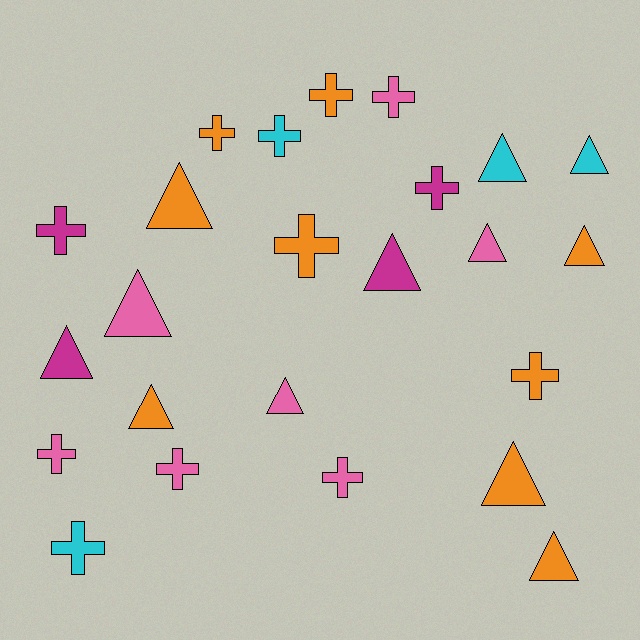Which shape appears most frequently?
Cross, with 12 objects.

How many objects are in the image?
There are 24 objects.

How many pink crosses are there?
There are 4 pink crosses.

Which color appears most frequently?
Orange, with 9 objects.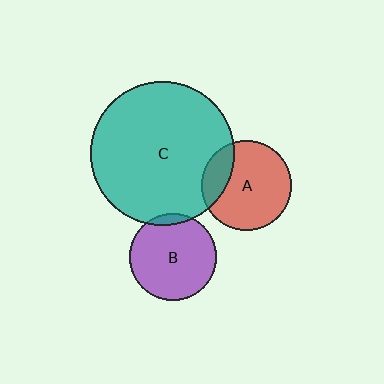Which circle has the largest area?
Circle C (teal).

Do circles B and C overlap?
Yes.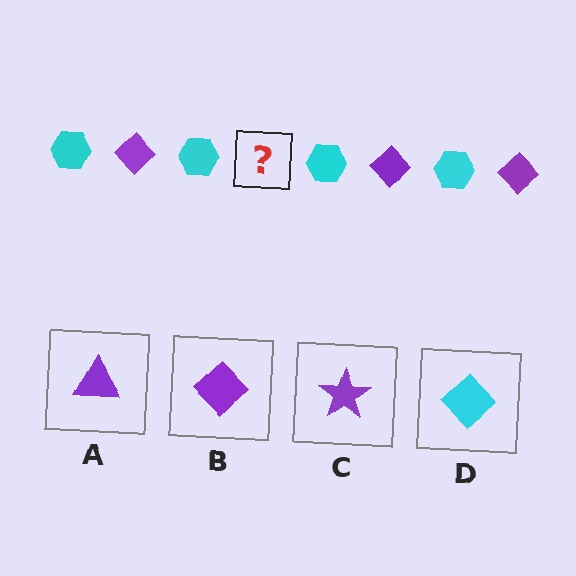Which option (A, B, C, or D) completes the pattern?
B.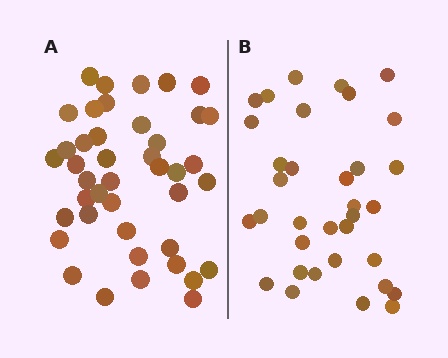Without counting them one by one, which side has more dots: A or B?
Region A (the left region) has more dots.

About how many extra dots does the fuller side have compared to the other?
Region A has roughly 8 or so more dots than region B.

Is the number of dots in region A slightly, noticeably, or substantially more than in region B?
Region A has only slightly more — the two regions are fairly close. The ratio is roughly 1.2 to 1.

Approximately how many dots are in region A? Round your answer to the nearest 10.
About 40 dots. (The exact count is 42, which rounds to 40.)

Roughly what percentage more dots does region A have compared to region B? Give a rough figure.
About 25% more.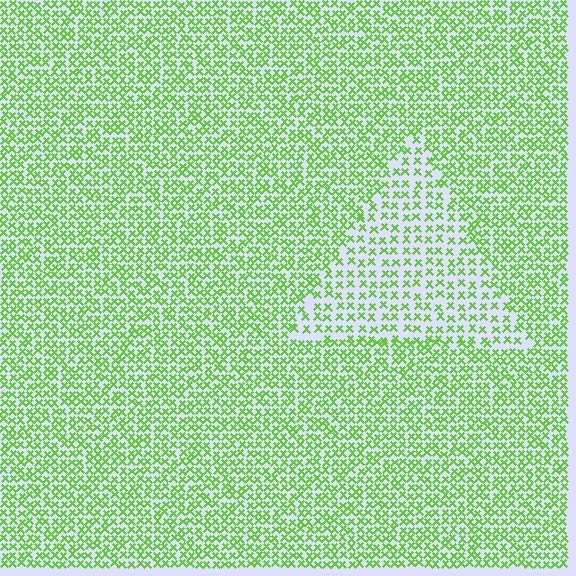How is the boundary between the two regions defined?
The boundary is defined by a change in element density (approximately 1.7x ratio). All elements are the same color, size, and shape.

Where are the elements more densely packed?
The elements are more densely packed outside the triangle boundary.